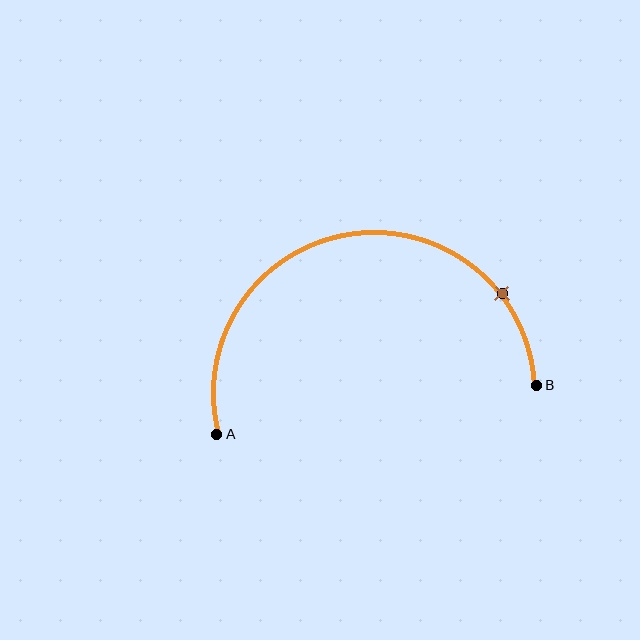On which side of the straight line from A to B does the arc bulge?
The arc bulges above the straight line connecting A and B.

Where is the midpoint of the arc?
The arc midpoint is the point on the curve farthest from the straight line joining A and B. It sits above that line.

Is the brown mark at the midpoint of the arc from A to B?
No. The brown mark lies on the arc but is closer to endpoint B. The arc midpoint would be at the point on the curve equidistant along the arc from both A and B.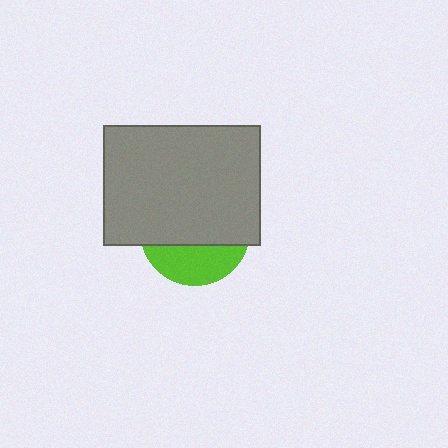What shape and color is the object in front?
The object in front is a gray rectangle.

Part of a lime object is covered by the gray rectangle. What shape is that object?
It is a circle.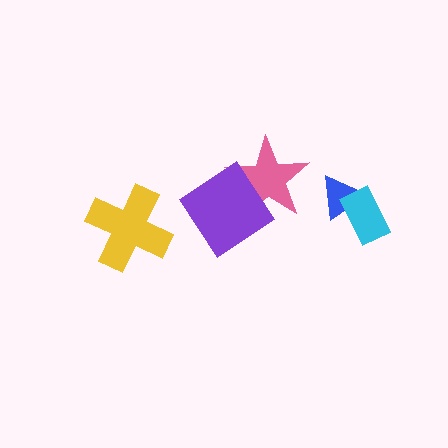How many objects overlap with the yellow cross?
0 objects overlap with the yellow cross.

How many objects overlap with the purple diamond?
1 object overlaps with the purple diamond.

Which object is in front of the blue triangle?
The cyan rectangle is in front of the blue triangle.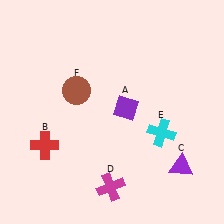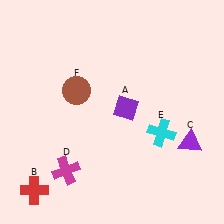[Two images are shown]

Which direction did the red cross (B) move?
The red cross (B) moved down.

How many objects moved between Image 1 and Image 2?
3 objects moved between the two images.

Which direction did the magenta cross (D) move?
The magenta cross (D) moved left.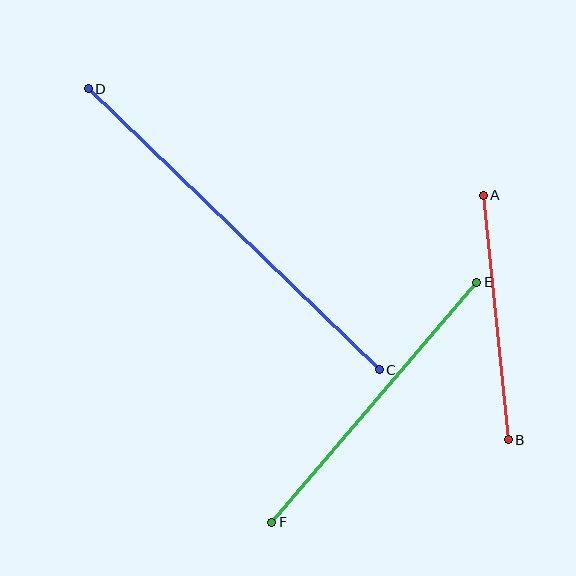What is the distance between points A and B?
The distance is approximately 246 pixels.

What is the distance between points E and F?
The distance is approximately 316 pixels.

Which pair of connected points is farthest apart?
Points C and D are farthest apart.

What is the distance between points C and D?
The distance is approximately 405 pixels.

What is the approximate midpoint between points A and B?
The midpoint is at approximately (496, 317) pixels.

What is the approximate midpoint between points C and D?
The midpoint is at approximately (234, 229) pixels.